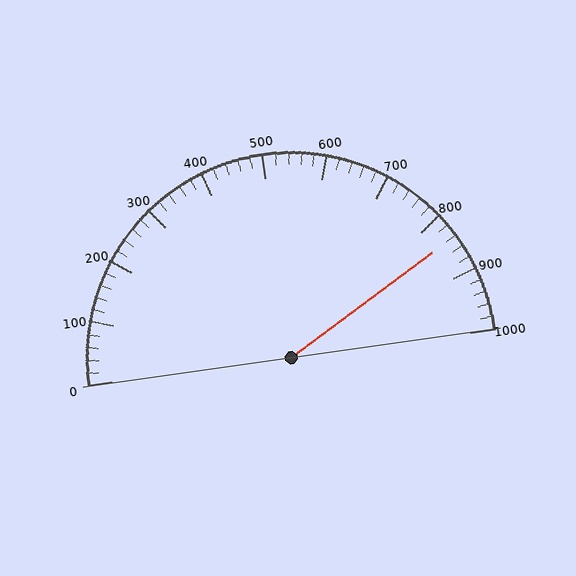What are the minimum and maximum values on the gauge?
The gauge ranges from 0 to 1000.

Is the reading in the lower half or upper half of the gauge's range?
The reading is in the upper half of the range (0 to 1000).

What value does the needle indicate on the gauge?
The needle indicates approximately 840.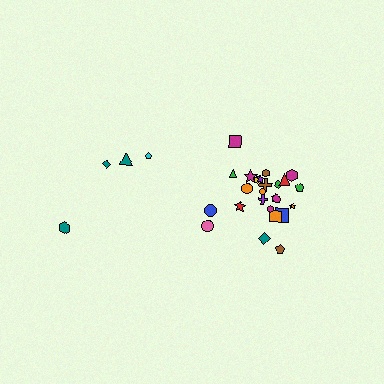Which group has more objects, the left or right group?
The right group.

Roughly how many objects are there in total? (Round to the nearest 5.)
Roughly 30 objects in total.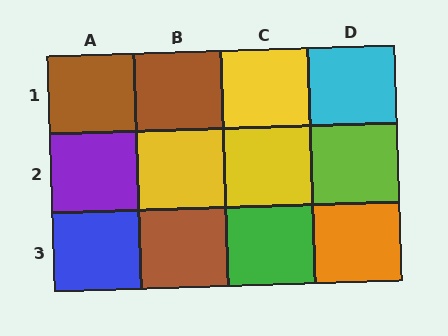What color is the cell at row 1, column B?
Brown.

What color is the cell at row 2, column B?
Yellow.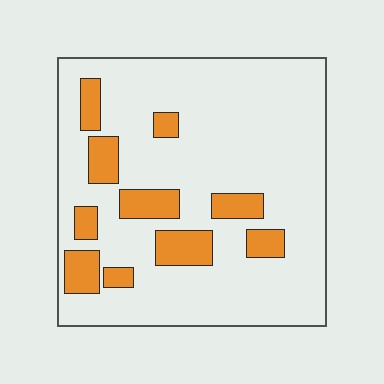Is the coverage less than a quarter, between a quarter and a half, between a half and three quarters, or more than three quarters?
Less than a quarter.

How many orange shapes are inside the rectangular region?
10.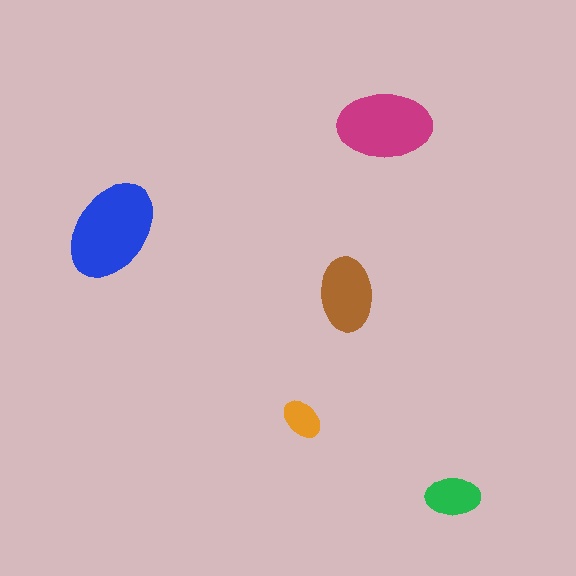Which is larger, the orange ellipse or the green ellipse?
The green one.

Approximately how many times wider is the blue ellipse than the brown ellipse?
About 1.5 times wider.